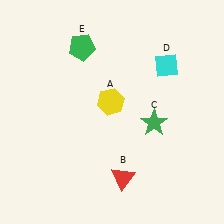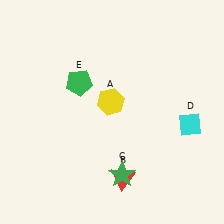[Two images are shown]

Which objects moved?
The objects that moved are: the green star (C), the cyan diamond (D), the green pentagon (E).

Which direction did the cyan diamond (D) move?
The cyan diamond (D) moved down.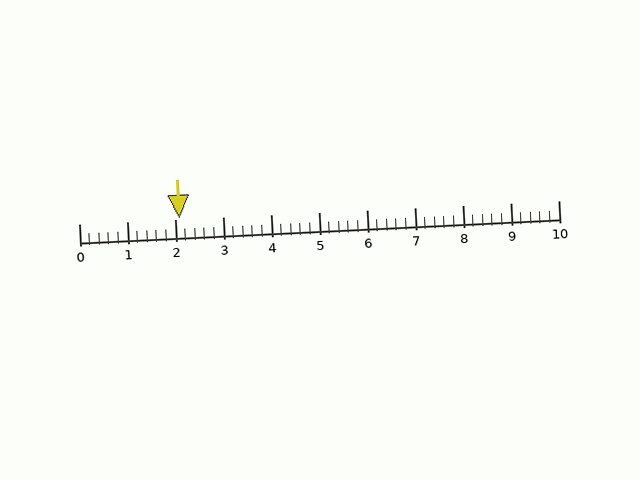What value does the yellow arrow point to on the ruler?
The yellow arrow points to approximately 2.1.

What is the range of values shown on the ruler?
The ruler shows values from 0 to 10.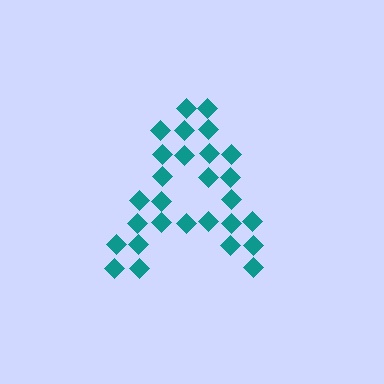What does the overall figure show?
The overall figure shows the letter A.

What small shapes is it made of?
It is made of small diamonds.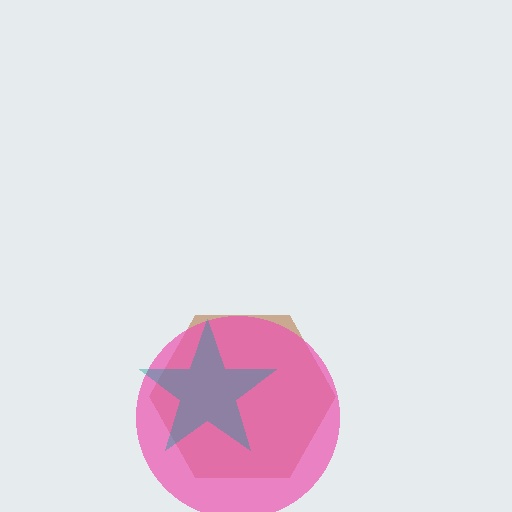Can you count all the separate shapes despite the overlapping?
Yes, there are 3 separate shapes.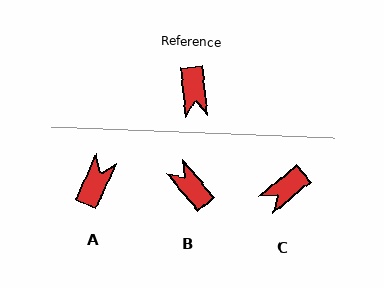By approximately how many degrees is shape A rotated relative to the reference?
Approximately 150 degrees counter-clockwise.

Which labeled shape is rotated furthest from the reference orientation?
A, about 150 degrees away.